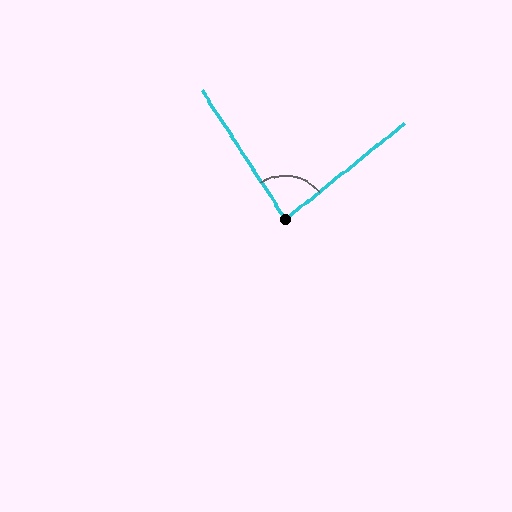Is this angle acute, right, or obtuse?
It is acute.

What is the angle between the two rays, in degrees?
Approximately 84 degrees.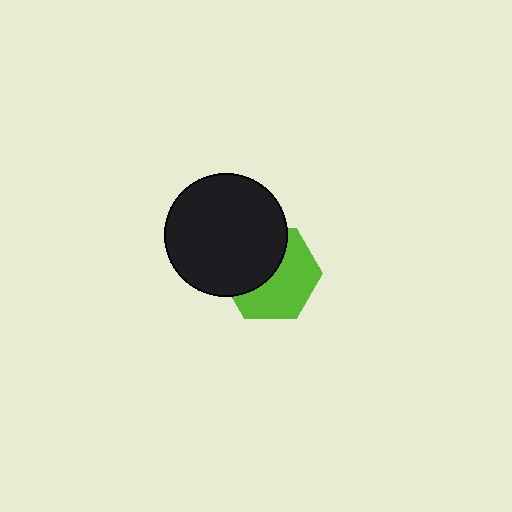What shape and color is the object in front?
The object in front is a black circle.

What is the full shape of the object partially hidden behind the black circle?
The partially hidden object is a lime hexagon.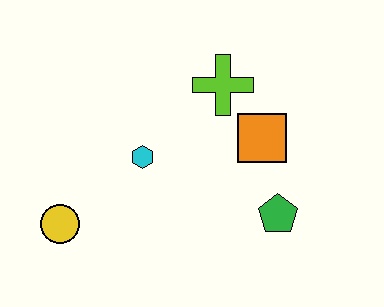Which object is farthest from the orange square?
The yellow circle is farthest from the orange square.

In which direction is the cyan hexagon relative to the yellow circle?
The cyan hexagon is to the right of the yellow circle.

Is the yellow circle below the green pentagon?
Yes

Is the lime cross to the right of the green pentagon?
No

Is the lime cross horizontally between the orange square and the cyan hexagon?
Yes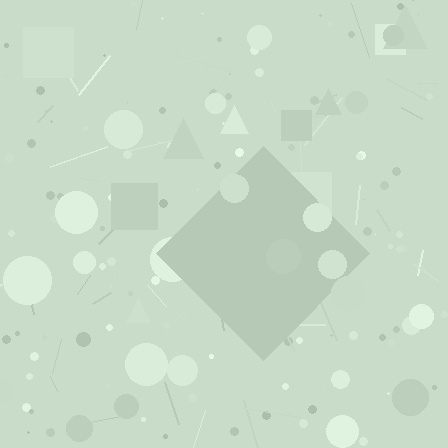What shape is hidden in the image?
A diamond is hidden in the image.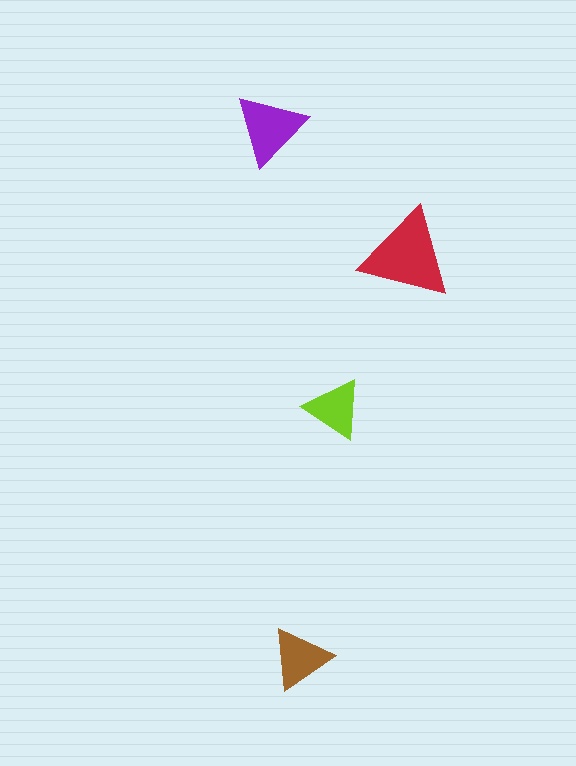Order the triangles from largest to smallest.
the red one, the purple one, the brown one, the lime one.